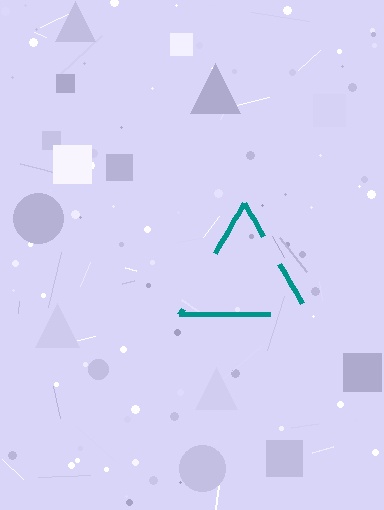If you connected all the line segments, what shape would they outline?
They would outline a triangle.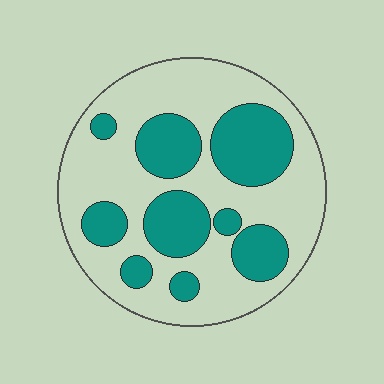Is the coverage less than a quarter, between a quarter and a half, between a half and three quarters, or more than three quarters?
Between a quarter and a half.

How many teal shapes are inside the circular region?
9.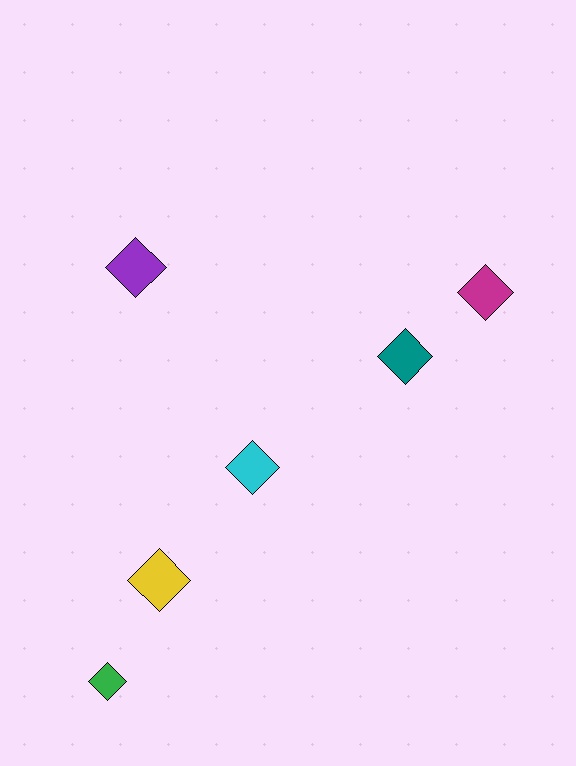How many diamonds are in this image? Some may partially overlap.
There are 6 diamonds.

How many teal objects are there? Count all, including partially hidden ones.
There is 1 teal object.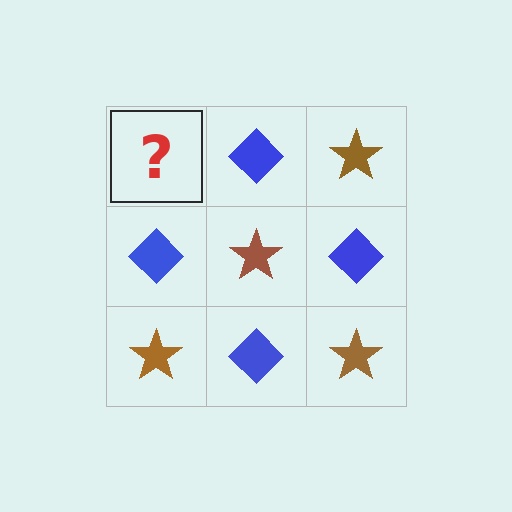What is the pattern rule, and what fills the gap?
The rule is that it alternates brown star and blue diamond in a checkerboard pattern. The gap should be filled with a brown star.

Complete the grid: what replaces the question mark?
The question mark should be replaced with a brown star.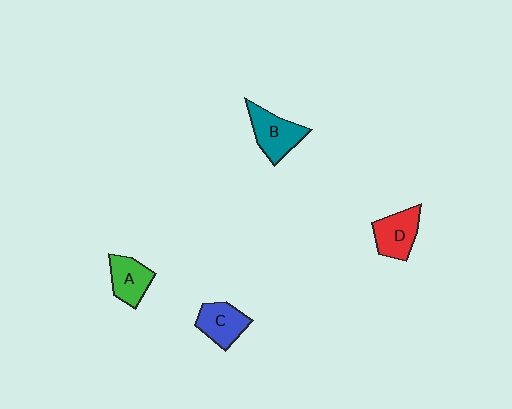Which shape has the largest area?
Shape B (teal).